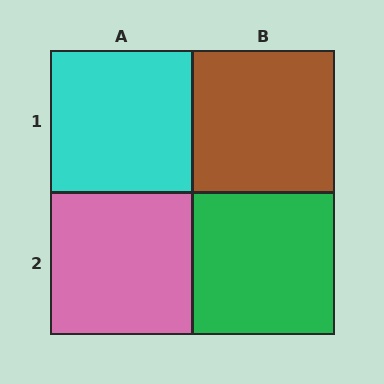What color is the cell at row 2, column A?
Pink.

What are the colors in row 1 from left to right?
Cyan, brown.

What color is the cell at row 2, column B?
Green.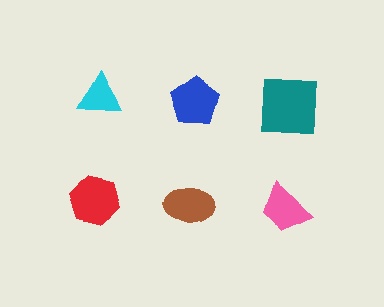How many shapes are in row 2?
3 shapes.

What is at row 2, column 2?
A brown ellipse.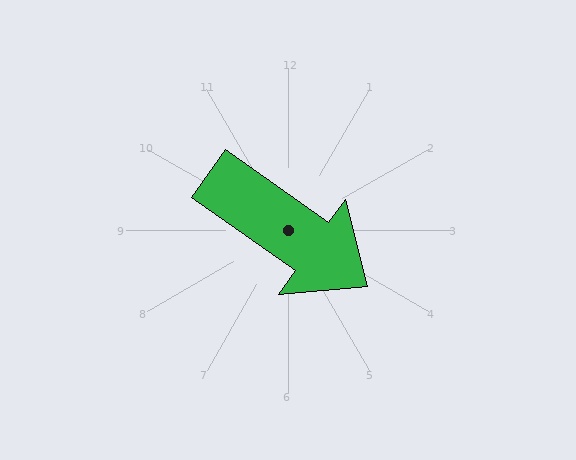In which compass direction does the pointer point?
Southeast.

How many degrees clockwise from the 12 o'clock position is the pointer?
Approximately 125 degrees.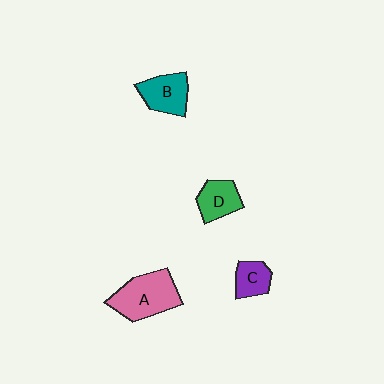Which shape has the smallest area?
Shape C (purple).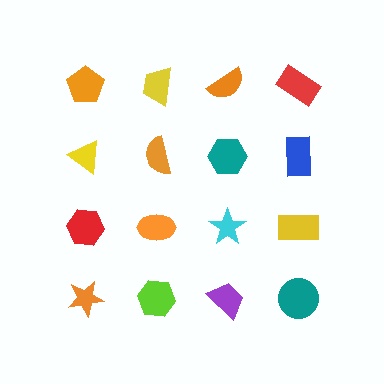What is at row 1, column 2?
A yellow trapezoid.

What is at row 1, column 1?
An orange pentagon.